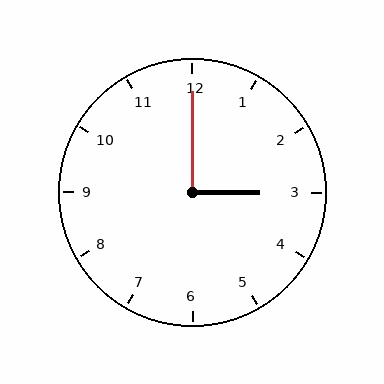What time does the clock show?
3:00.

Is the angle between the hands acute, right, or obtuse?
It is right.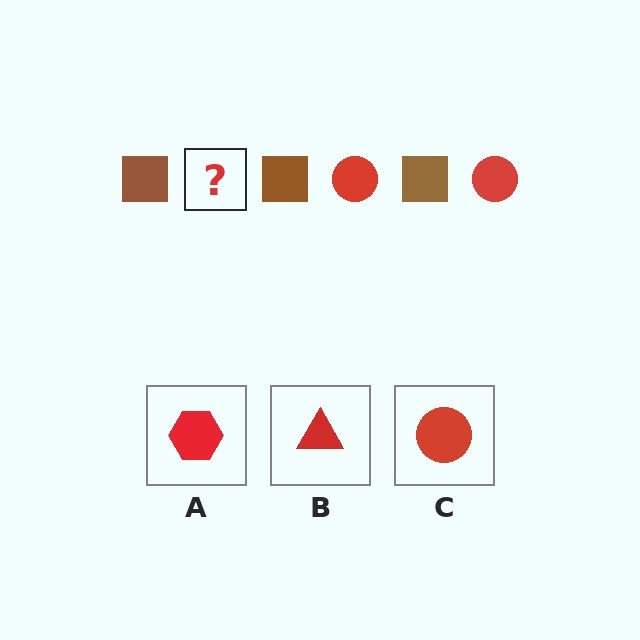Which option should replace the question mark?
Option C.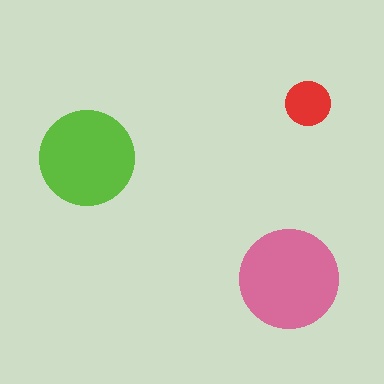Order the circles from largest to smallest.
the pink one, the lime one, the red one.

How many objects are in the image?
There are 3 objects in the image.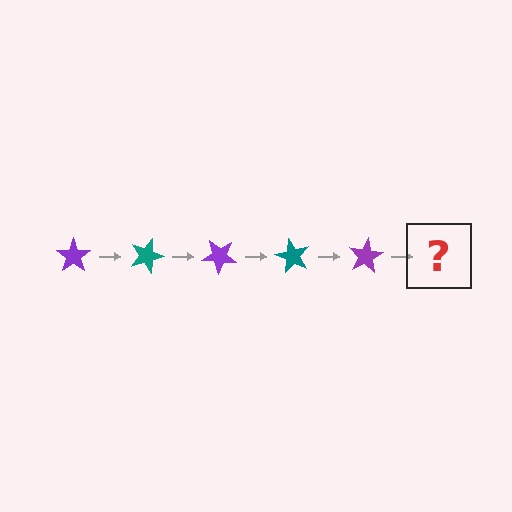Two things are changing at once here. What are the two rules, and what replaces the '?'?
The two rules are that it rotates 20 degrees each step and the color cycles through purple and teal. The '?' should be a teal star, rotated 100 degrees from the start.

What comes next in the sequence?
The next element should be a teal star, rotated 100 degrees from the start.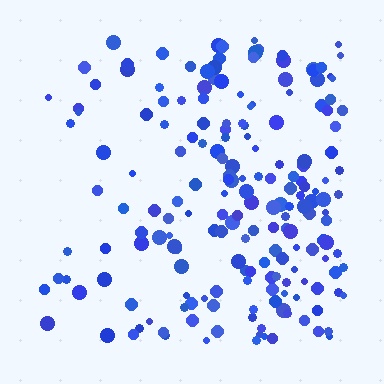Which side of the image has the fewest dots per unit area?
The left.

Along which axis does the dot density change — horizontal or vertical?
Horizontal.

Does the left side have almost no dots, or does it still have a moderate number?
Still a moderate number, just noticeably fewer than the right.